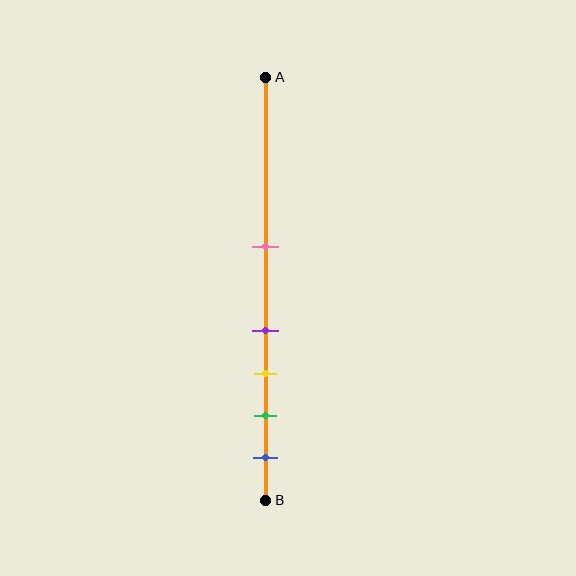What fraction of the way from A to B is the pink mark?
The pink mark is approximately 40% (0.4) of the way from A to B.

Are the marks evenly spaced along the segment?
No, the marks are not evenly spaced.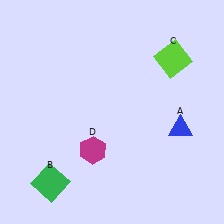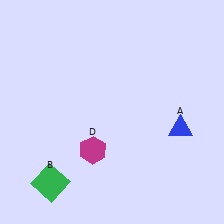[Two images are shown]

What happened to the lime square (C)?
The lime square (C) was removed in Image 2. It was in the top-right area of Image 1.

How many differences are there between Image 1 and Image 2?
There is 1 difference between the two images.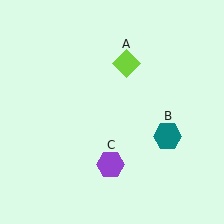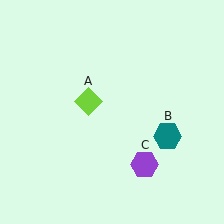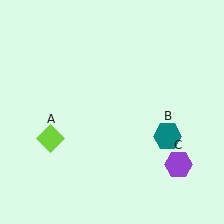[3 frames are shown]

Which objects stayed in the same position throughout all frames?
Teal hexagon (object B) remained stationary.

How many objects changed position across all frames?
2 objects changed position: lime diamond (object A), purple hexagon (object C).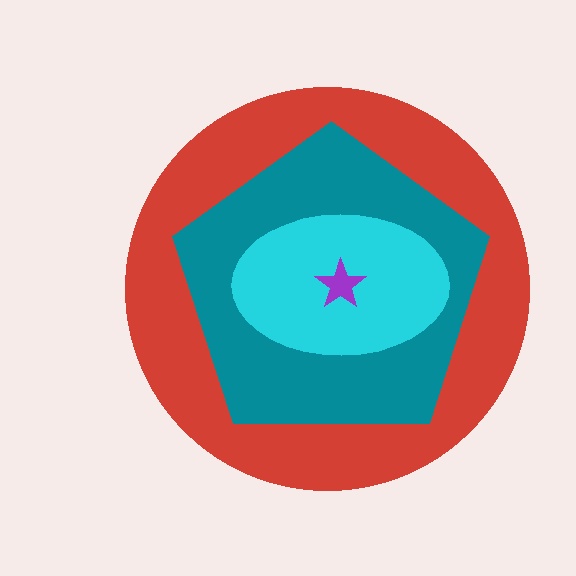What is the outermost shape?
The red circle.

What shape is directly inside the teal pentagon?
The cyan ellipse.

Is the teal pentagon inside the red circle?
Yes.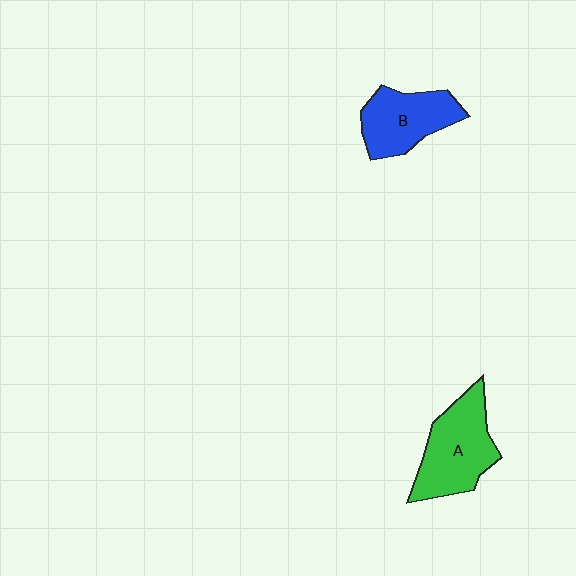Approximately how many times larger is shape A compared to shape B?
Approximately 1.2 times.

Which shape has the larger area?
Shape A (green).